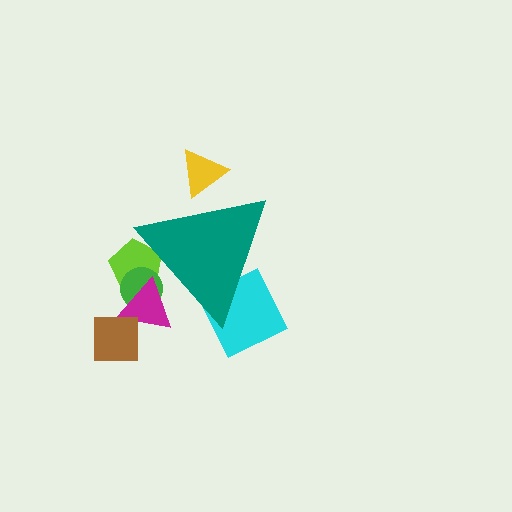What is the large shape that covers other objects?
A teal triangle.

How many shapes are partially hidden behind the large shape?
5 shapes are partially hidden.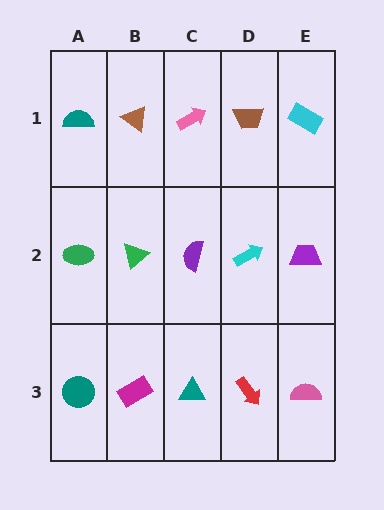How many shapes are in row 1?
5 shapes.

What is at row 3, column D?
A red arrow.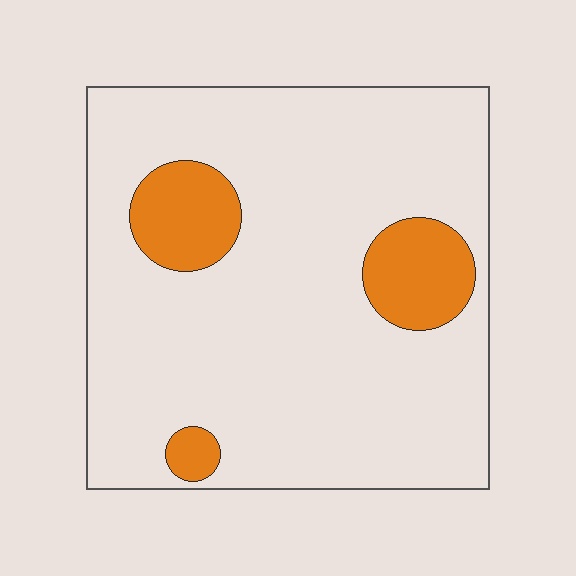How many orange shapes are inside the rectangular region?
3.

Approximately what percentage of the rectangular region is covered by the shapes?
Approximately 15%.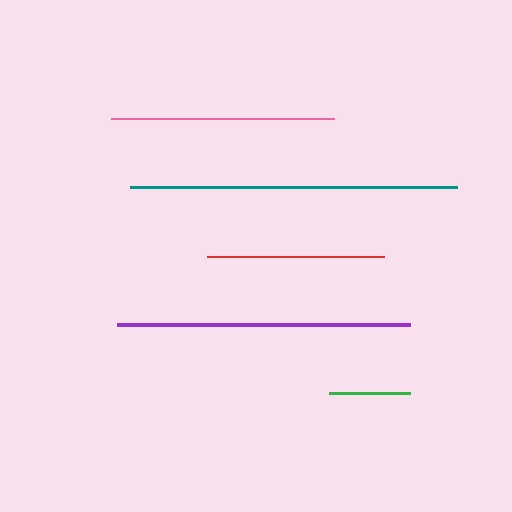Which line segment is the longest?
The teal line is the longest at approximately 327 pixels.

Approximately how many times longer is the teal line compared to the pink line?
The teal line is approximately 1.5 times the length of the pink line.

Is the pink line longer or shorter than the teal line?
The teal line is longer than the pink line.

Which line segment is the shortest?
The green line is the shortest at approximately 81 pixels.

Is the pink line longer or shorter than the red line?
The pink line is longer than the red line.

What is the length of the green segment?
The green segment is approximately 81 pixels long.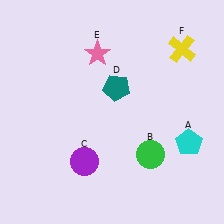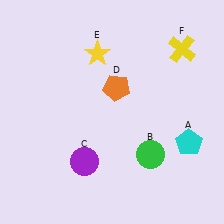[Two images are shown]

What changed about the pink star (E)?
In Image 1, E is pink. In Image 2, it changed to yellow.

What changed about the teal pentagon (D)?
In Image 1, D is teal. In Image 2, it changed to orange.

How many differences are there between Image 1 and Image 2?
There are 2 differences between the two images.